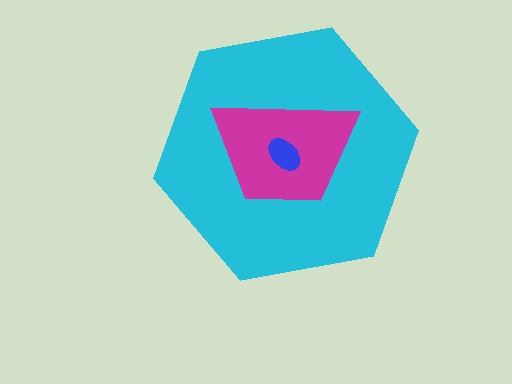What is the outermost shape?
The cyan hexagon.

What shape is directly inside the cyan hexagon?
The magenta trapezoid.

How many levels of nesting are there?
3.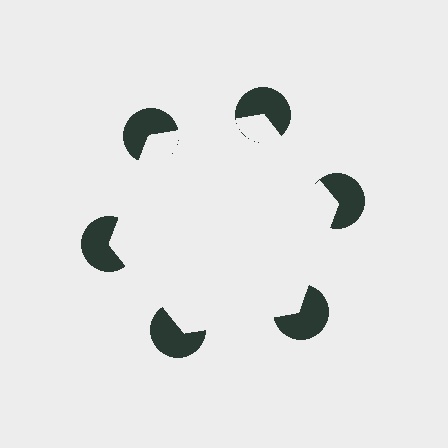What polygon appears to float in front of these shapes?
An illusory hexagon — its edges are inferred from the aligned wedge cuts in the pac-man discs, not physically drawn.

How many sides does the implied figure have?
6 sides.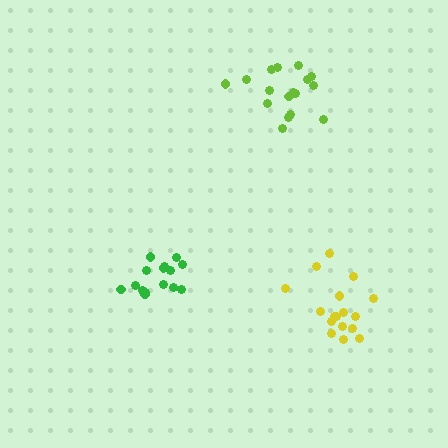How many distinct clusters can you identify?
There are 3 distinct clusters.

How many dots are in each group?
Group 1: 17 dots, Group 2: 17 dots, Group 3: 15 dots (49 total).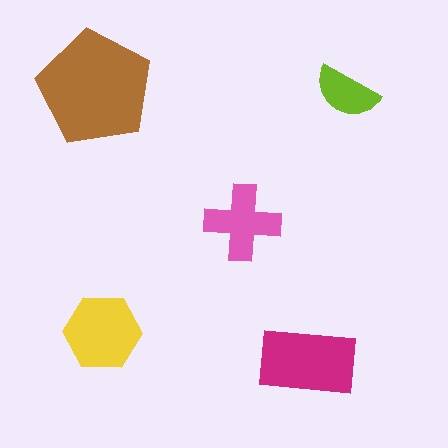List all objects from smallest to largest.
The lime semicircle, the pink cross, the yellow hexagon, the magenta rectangle, the brown pentagon.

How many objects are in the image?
There are 5 objects in the image.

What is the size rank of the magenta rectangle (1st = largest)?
2nd.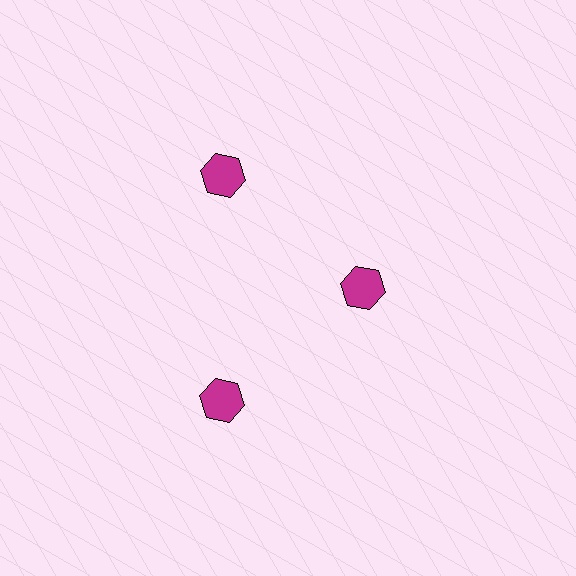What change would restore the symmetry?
The symmetry would be restored by moving it outward, back onto the ring so that all 3 hexagons sit at equal angles and equal distance from the center.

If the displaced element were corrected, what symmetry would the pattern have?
It would have 3-fold rotational symmetry — the pattern would map onto itself every 120 degrees.